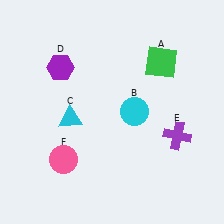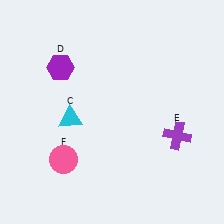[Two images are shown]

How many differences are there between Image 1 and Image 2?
There are 2 differences between the two images.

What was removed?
The green square (A), the cyan circle (B) were removed in Image 2.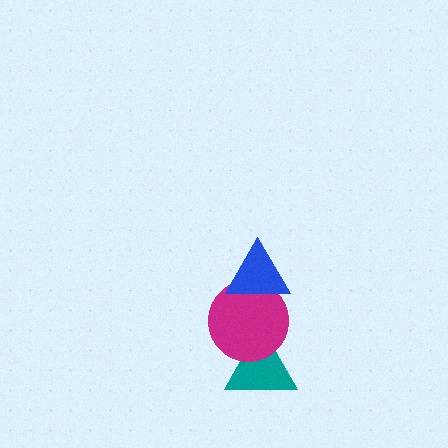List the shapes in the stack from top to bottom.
From top to bottom: the blue triangle, the magenta circle, the teal triangle.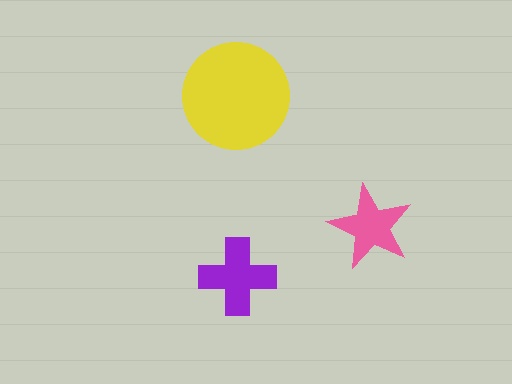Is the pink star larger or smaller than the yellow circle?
Smaller.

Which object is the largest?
The yellow circle.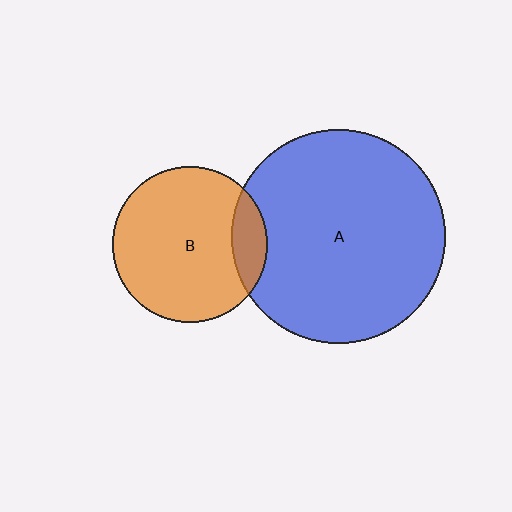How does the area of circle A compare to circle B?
Approximately 1.9 times.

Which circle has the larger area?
Circle A (blue).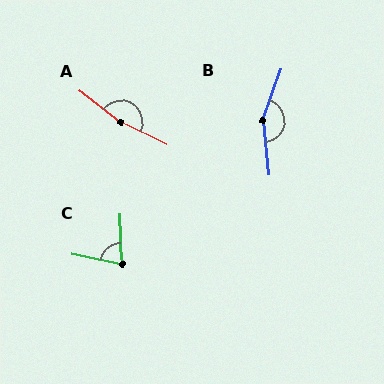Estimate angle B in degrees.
Approximately 154 degrees.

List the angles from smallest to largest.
C (76°), B (154°), A (168°).